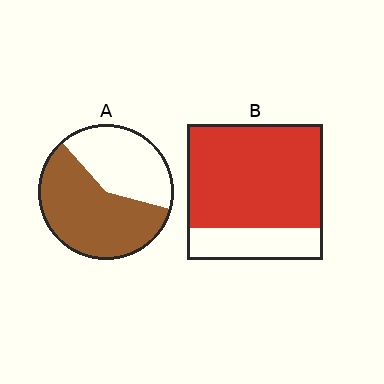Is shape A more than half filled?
Yes.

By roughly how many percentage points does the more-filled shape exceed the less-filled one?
By roughly 15 percentage points (B over A).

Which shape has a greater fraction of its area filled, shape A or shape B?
Shape B.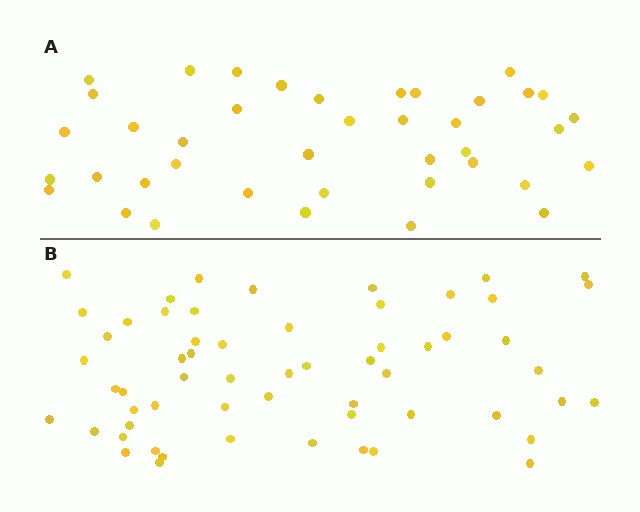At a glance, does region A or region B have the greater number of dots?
Region B (the bottom region) has more dots.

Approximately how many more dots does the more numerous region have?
Region B has approximately 20 more dots than region A.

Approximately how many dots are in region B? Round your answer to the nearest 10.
About 60 dots. (The exact count is 59, which rounds to 60.)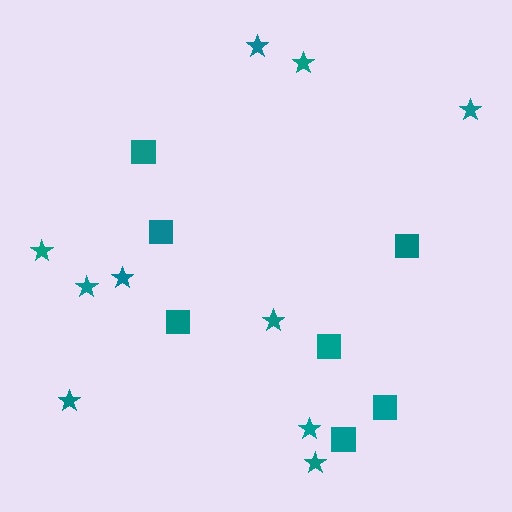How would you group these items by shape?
There are 2 groups: one group of squares (7) and one group of stars (10).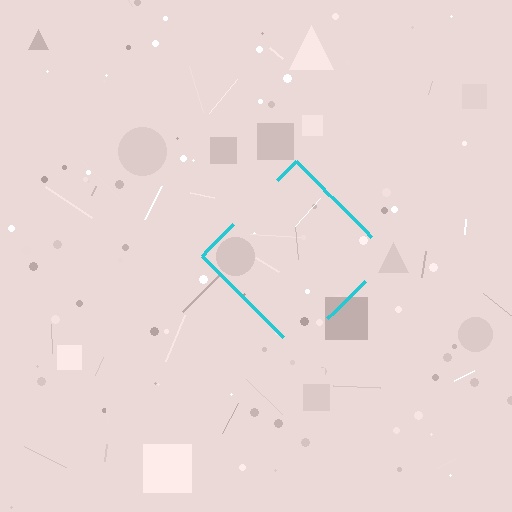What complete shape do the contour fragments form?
The contour fragments form a diamond.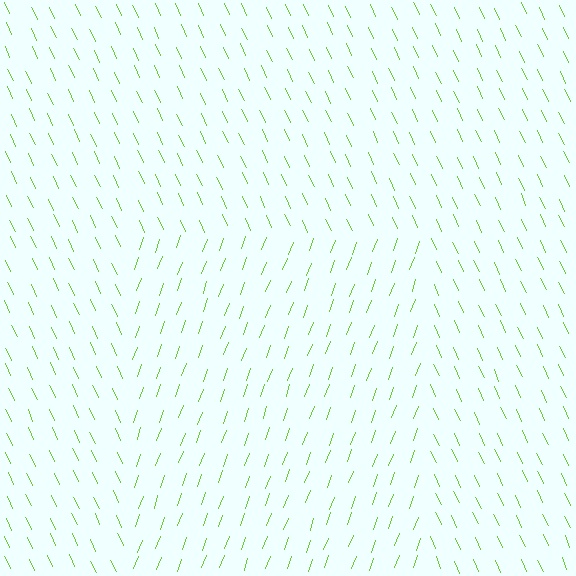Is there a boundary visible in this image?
Yes, there is a texture boundary formed by a change in line orientation.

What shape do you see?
I see a rectangle.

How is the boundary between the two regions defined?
The boundary is defined purely by a change in line orientation (approximately 45 degrees difference). All lines are the same color and thickness.